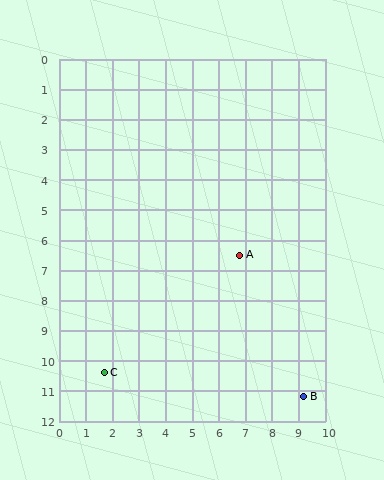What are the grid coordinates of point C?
Point C is at approximately (1.7, 10.4).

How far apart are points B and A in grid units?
Points B and A are about 5.3 grid units apart.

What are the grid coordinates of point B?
Point B is at approximately (9.2, 11.2).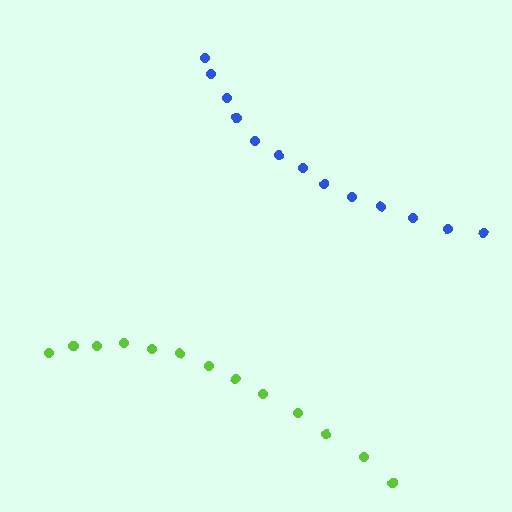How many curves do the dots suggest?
There are 2 distinct paths.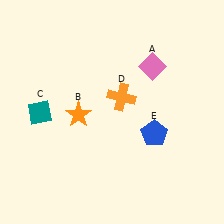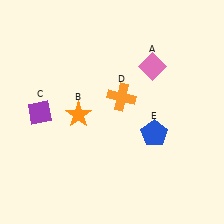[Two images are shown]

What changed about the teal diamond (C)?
In Image 1, C is teal. In Image 2, it changed to purple.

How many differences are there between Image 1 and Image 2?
There is 1 difference between the two images.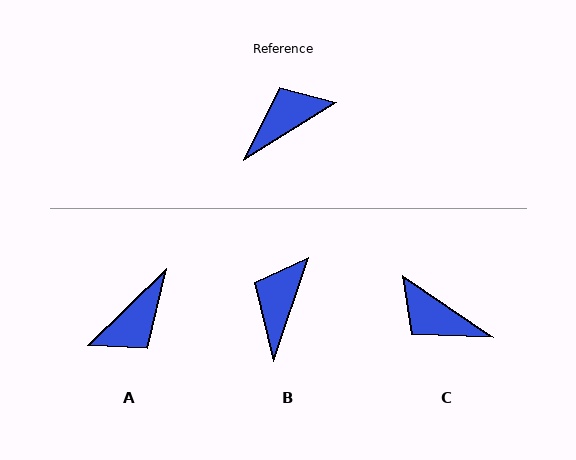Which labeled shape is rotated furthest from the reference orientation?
A, about 168 degrees away.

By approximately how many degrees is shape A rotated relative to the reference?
Approximately 168 degrees clockwise.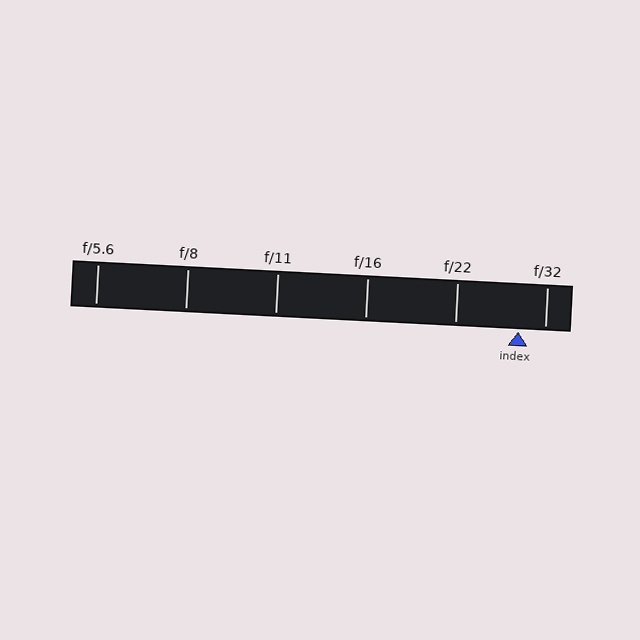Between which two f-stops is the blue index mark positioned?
The index mark is between f/22 and f/32.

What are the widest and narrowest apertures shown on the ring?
The widest aperture shown is f/5.6 and the narrowest is f/32.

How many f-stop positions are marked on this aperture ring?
There are 6 f-stop positions marked.